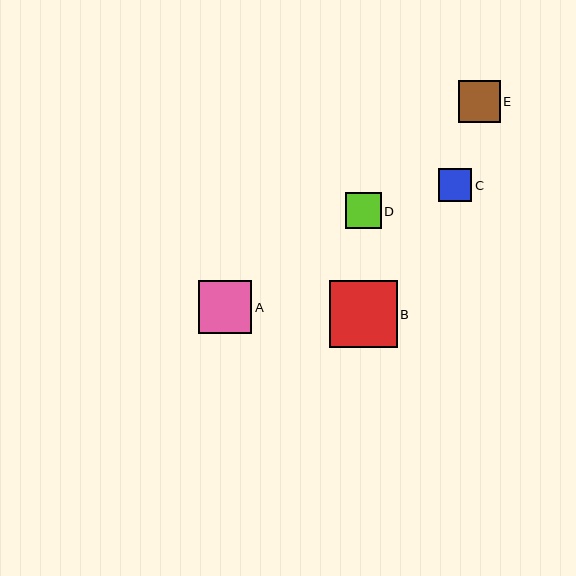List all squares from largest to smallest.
From largest to smallest: B, A, E, D, C.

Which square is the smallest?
Square C is the smallest with a size of approximately 33 pixels.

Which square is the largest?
Square B is the largest with a size of approximately 68 pixels.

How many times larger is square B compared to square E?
Square B is approximately 1.6 times the size of square E.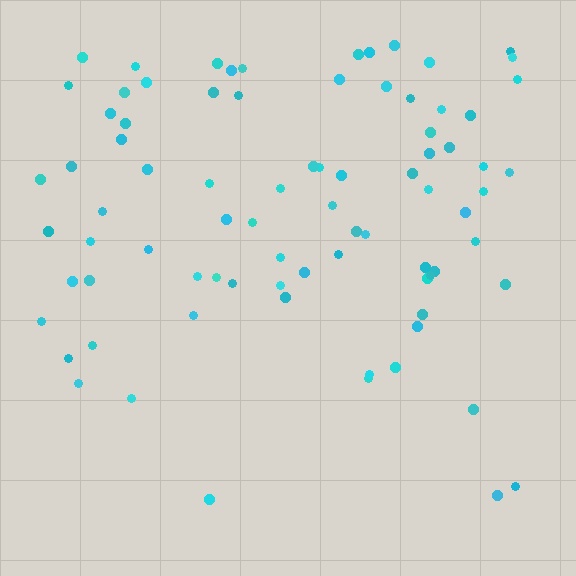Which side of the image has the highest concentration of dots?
The top.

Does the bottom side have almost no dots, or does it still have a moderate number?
Still a moderate number, just noticeably fewer than the top.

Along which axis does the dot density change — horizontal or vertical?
Vertical.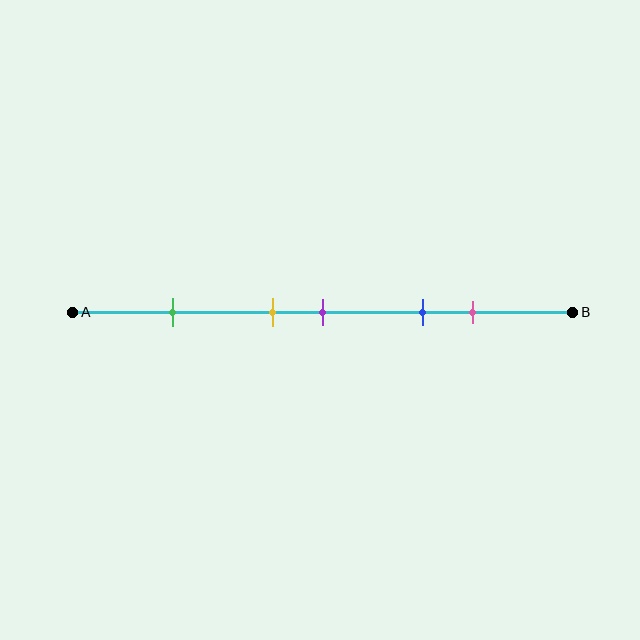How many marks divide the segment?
There are 5 marks dividing the segment.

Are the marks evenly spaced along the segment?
No, the marks are not evenly spaced.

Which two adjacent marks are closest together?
The yellow and purple marks are the closest adjacent pair.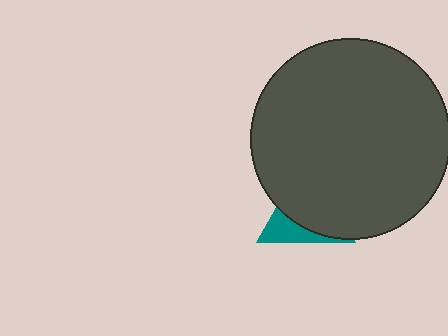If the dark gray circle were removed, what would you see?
You would see the complete teal triangle.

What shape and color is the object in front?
The object in front is a dark gray circle.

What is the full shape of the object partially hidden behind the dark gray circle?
The partially hidden object is a teal triangle.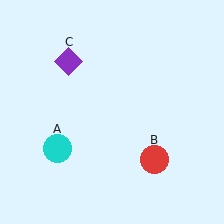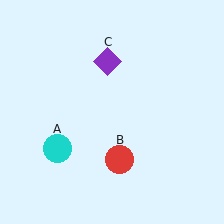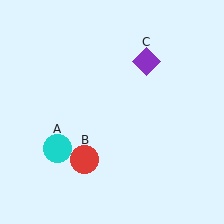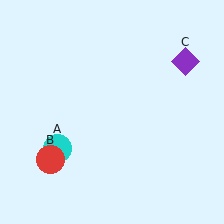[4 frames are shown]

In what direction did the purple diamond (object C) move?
The purple diamond (object C) moved right.